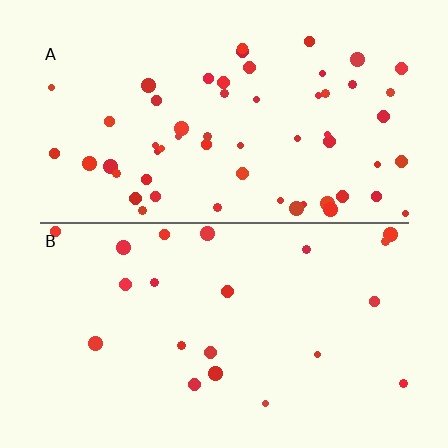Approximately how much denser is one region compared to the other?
Approximately 2.7× — region A over region B.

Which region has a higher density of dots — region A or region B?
A (the top).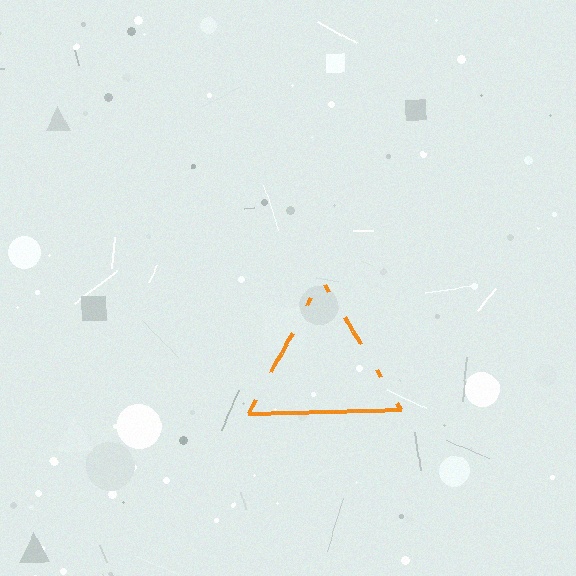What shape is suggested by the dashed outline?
The dashed outline suggests a triangle.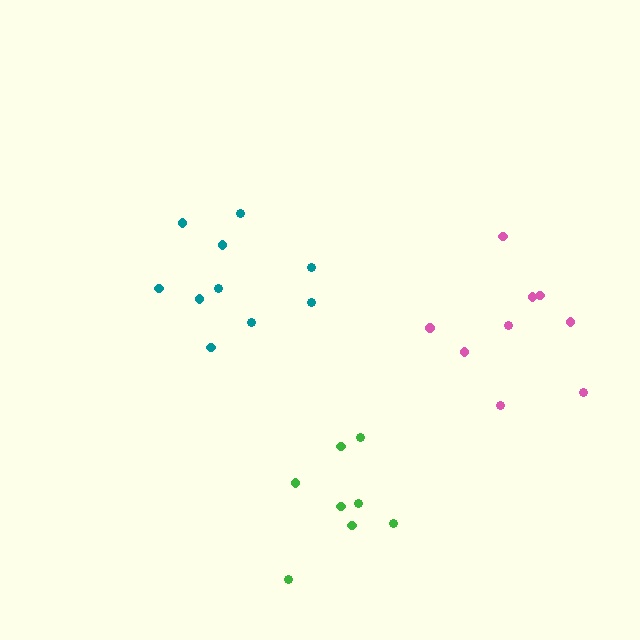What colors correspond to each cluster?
The clusters are colored: pink, green, teal.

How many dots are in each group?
Group 1: 9 dots, Group 2: 8 dots, Group 3: 10 dots (27 total).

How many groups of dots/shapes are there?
There are 3 groups.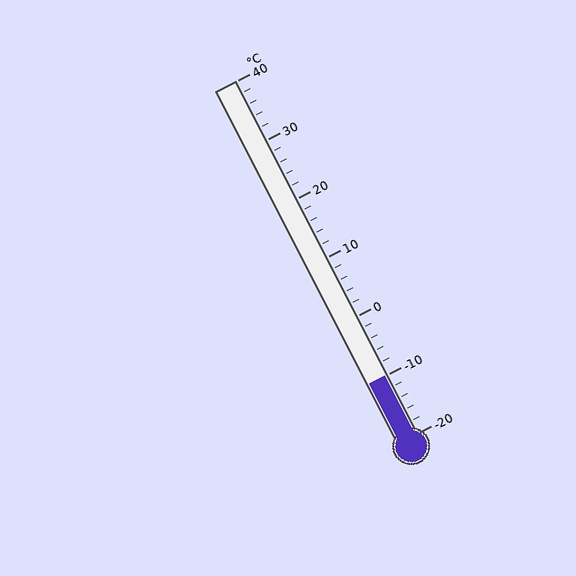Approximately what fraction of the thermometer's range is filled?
The thermometer is filled to approximately 15% of its range.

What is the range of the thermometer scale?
The thermometer scale ranges from -20°C to 40°C.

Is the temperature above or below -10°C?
The temperature is at -10°C.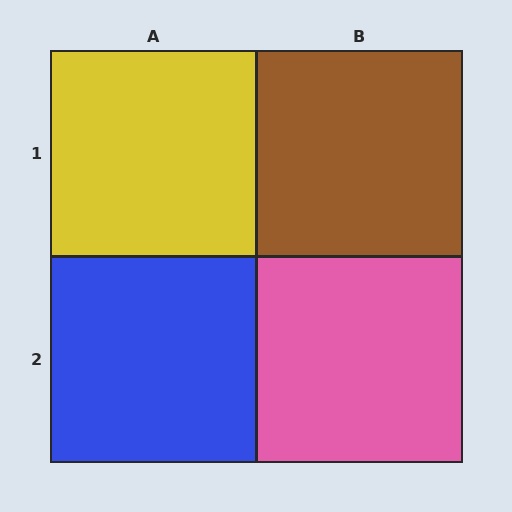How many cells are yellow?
1 cell is yellow.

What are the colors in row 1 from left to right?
Yellow, brown.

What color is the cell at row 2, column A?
Blue.